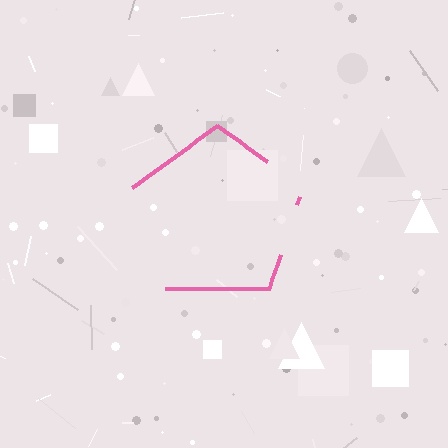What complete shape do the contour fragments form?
The contour fragments form a pentagon.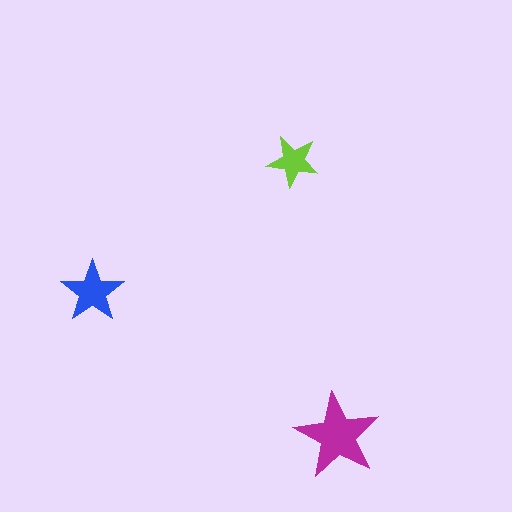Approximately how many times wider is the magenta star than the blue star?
About 1.5 times wider.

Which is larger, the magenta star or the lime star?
The magenta one.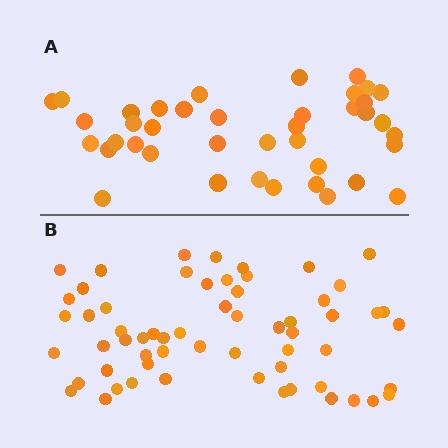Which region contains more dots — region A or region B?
Region B (the bottom region) has more dots.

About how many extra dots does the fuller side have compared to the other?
Region B has approximately 20 more dots than region A.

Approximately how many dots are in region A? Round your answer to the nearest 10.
About 40 dots.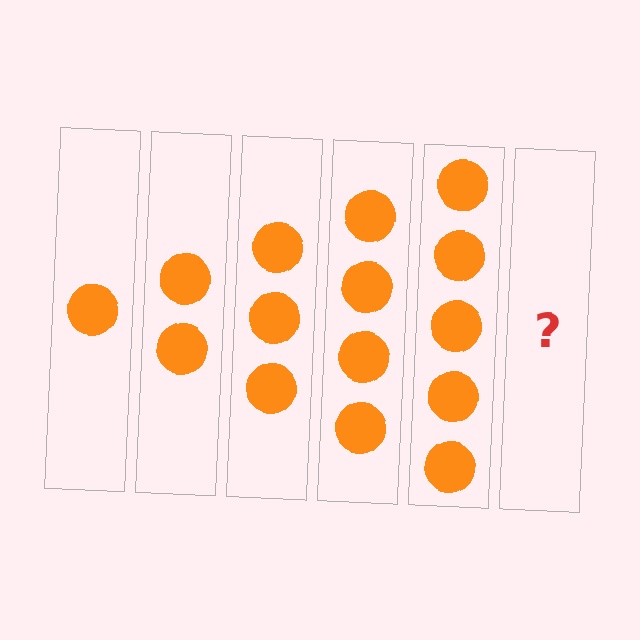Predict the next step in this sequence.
The next step is 6 circles.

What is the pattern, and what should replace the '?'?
The pattern is that each step adds one more circle. The '?' should be 6 circles.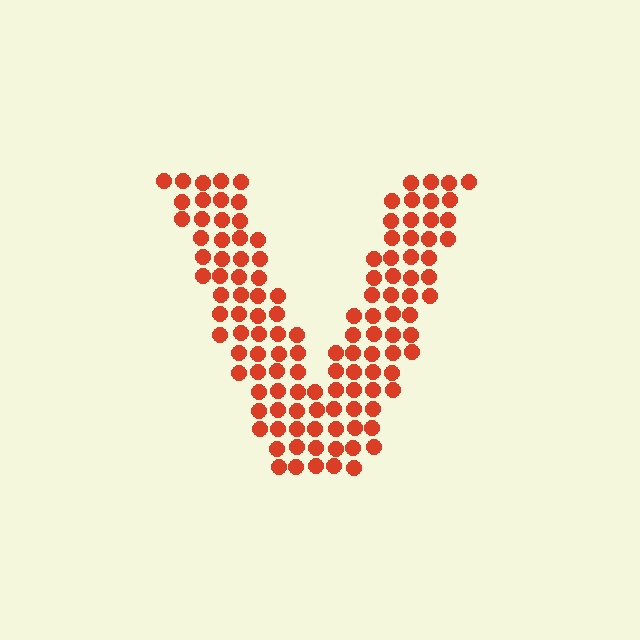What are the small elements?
The small elements are circles.